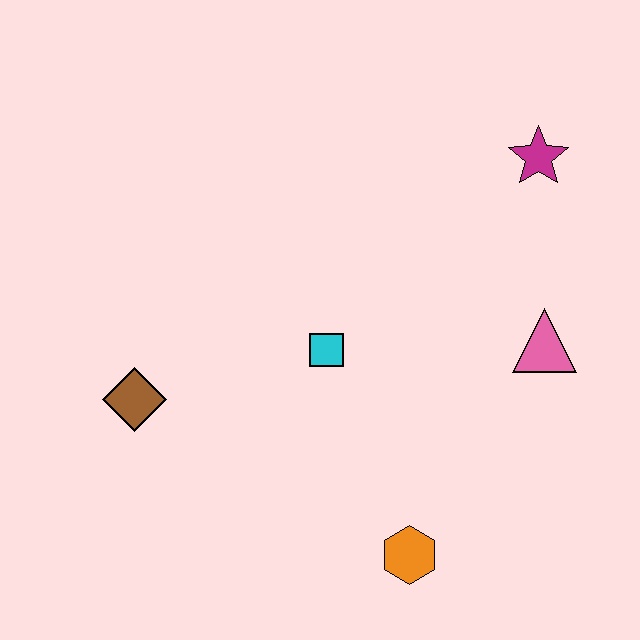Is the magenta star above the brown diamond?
Yes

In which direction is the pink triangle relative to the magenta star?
The pink triangle is below the magenta star.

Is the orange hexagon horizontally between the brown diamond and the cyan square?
No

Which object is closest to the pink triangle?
The magenta star is closest to the pink triangle.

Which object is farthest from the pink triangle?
The brown diamond is farthest from the pink triangle.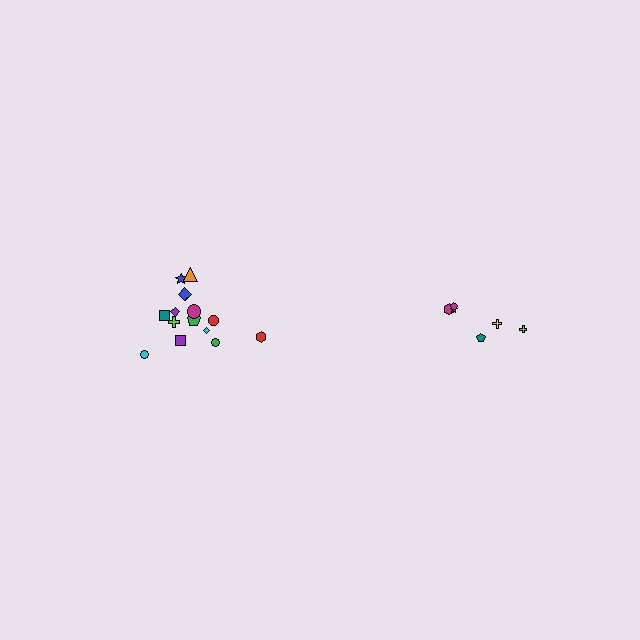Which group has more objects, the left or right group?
The left group.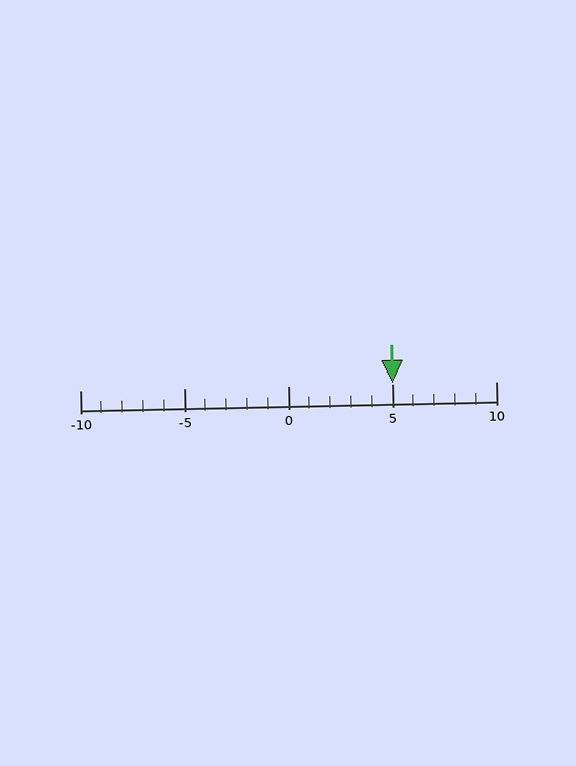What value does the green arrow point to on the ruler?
The green arrow points to approximately 5.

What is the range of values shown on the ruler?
The ruler shows values from -10 to 10.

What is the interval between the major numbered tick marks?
The major tick marks are spaced 5 units apart.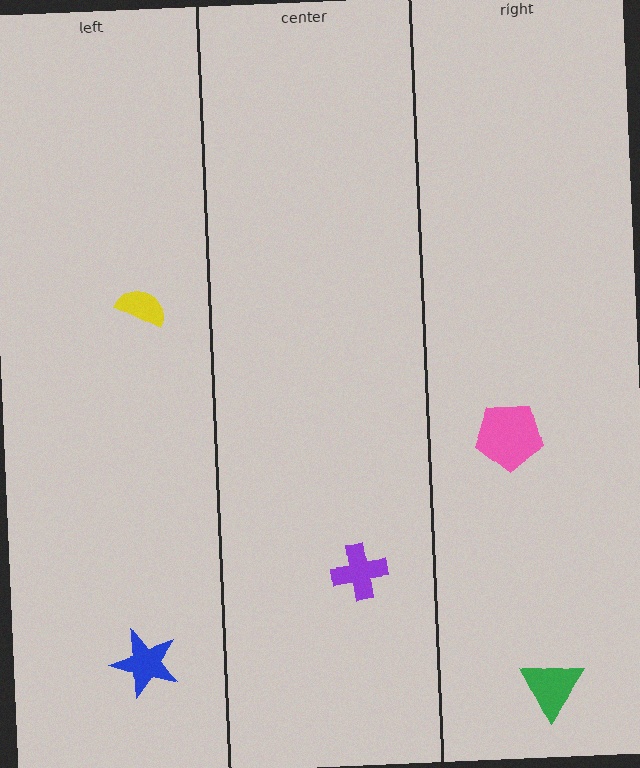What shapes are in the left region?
The yellow semicircle, the blue star.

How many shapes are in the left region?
2.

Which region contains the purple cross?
The center region.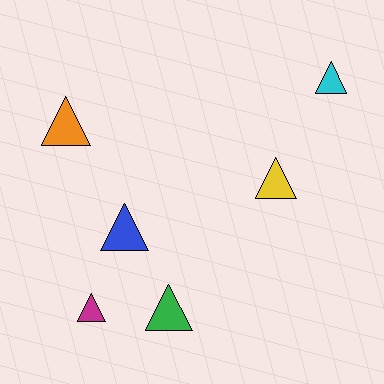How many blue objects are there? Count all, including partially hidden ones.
There is 1 blue object.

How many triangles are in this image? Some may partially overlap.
There are 6 triangles.